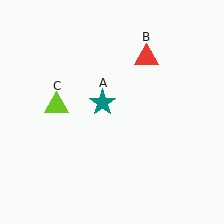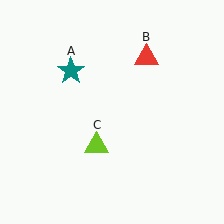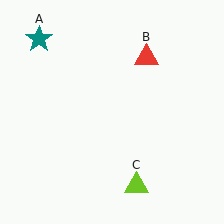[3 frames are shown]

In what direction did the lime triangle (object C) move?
The lime triangle (object C) moved down and to the right.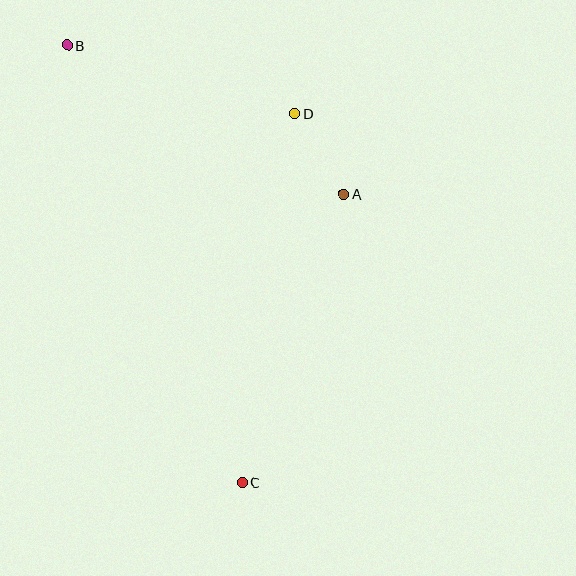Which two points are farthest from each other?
Points B and C are farthest from each other.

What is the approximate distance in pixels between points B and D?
The distance between B and D is approximately 238 pixels.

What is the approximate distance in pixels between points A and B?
The distance between A and B is approximately 314 pixels.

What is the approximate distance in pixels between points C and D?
The distance between C and D is approximately 372 pixels.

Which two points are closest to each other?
Points A and D are closest to each other.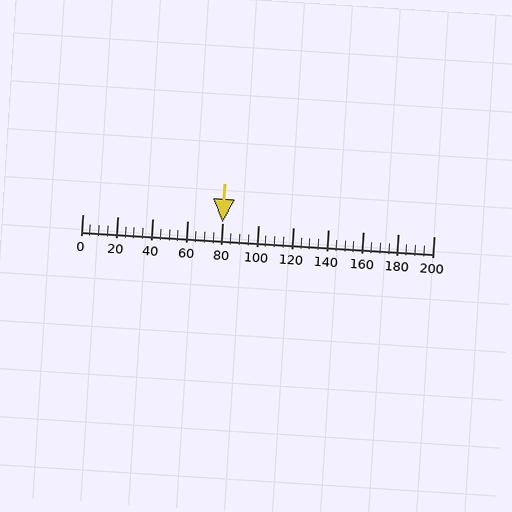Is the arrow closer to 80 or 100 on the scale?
The arrow is closer to 80.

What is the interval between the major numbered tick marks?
The major tick marks are spaced 20 units apart.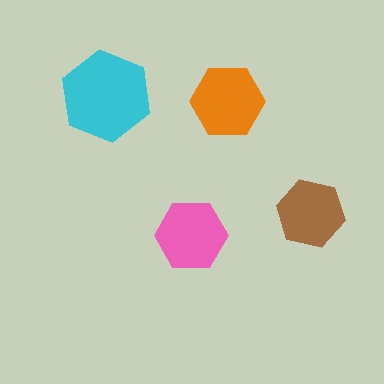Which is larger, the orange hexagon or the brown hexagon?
The orange one.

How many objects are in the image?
There are 4 objects in the image.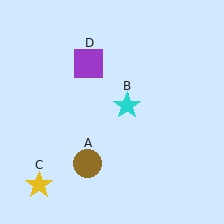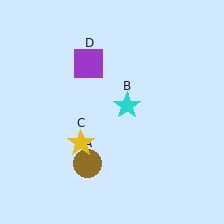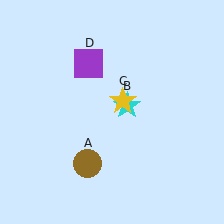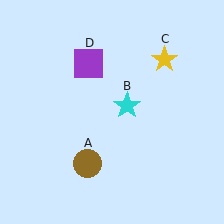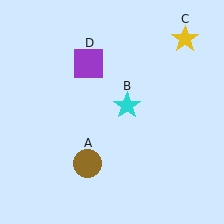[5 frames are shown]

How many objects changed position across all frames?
1 object changed position: yellow star (object C).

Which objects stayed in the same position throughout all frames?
Brown circle (object A) and cyan star (object B) and purple square (object D) remained stationary.